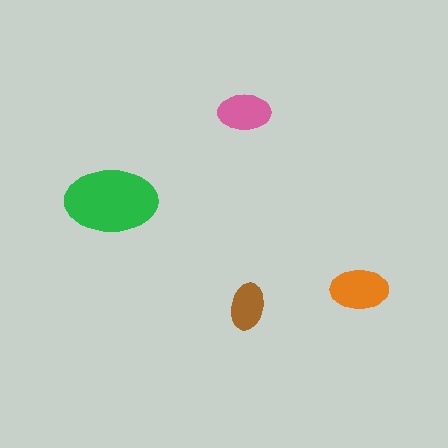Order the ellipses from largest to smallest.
the green one, the orange one, the pink one, the brown one.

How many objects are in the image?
There are 4 objects in the image.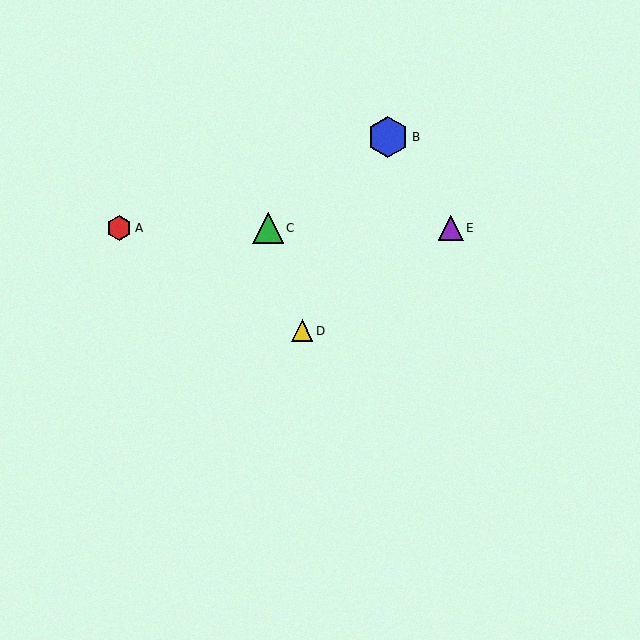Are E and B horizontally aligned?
No, E is at y≈228 and B is at y≈137.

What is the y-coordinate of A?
Object A is at y≈228.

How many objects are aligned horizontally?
3 objects (A, C, E) are aligned horizontally.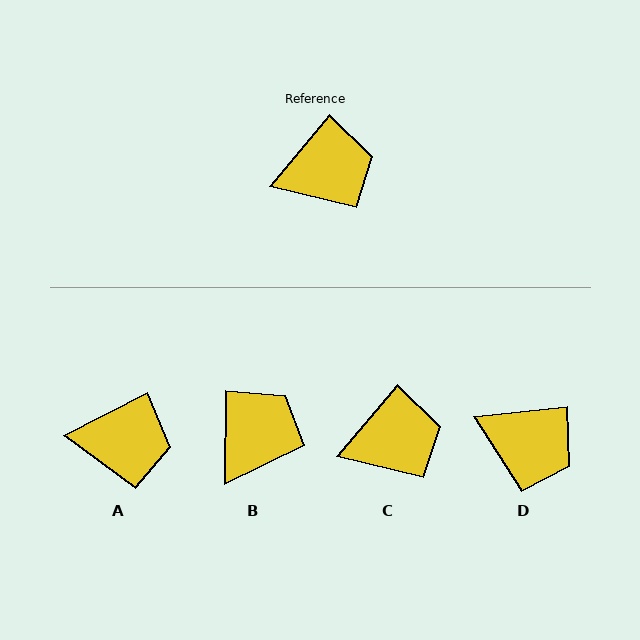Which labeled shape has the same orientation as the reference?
C.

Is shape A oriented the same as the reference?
No, it is off by about 23 degrees.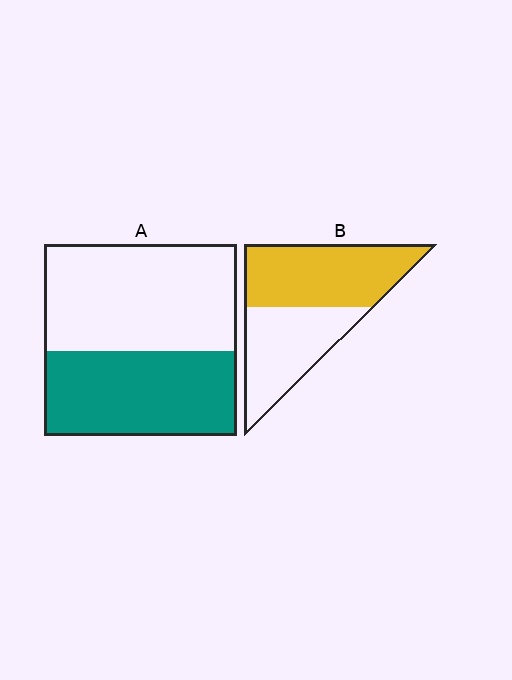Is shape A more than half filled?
No.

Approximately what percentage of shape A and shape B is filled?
A is approximately 45% and B is approximately 55%.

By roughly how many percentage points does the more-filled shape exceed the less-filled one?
By roughly 10 percentage points (B over A).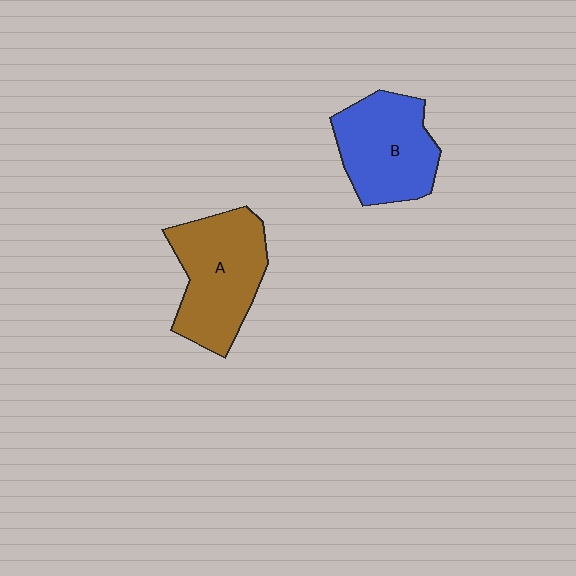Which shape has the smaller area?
Shape B (blue).